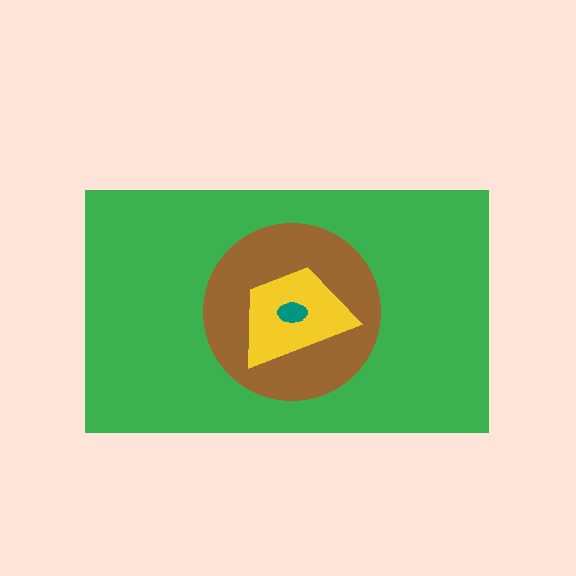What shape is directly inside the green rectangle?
The brown circle.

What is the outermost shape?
The green rectangle.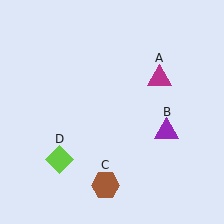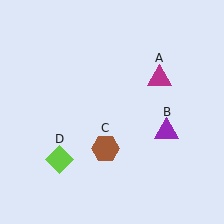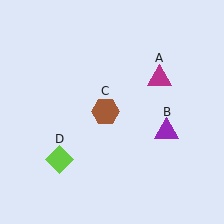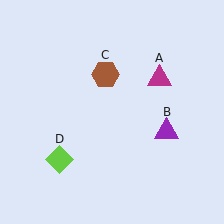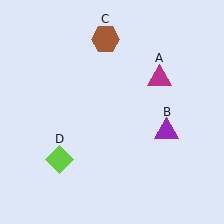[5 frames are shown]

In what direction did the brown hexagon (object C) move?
The brown hexagon (object C) moved up.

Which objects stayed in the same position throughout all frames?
Magenta triangle (object A) and purple triangle (object B) and lime diamond (object D) remained stationary.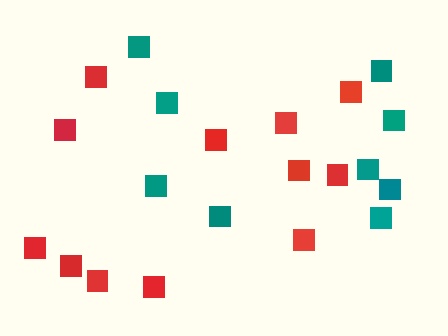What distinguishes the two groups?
There are 2 groups: one group of teal squares (9) and one group of red squares (12).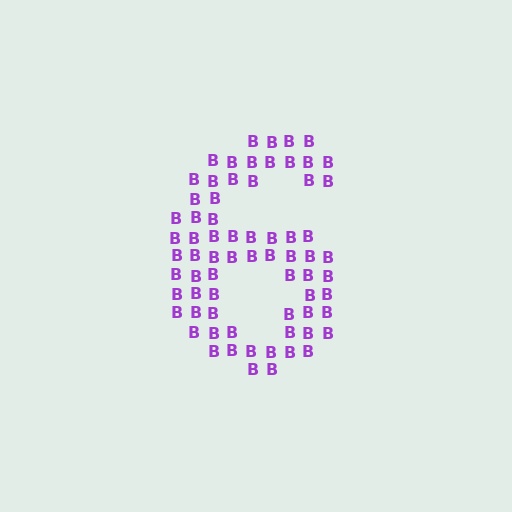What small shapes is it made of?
It is made of small letter B's.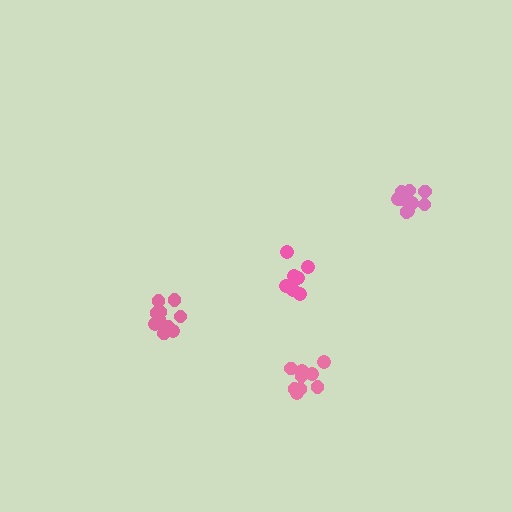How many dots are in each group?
Group 1: 10 dots, Group 2: 7 dots, Group 3: 10 dots, Group 4: 10 dots (37 total).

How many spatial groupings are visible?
There are 4 spatial groupings.